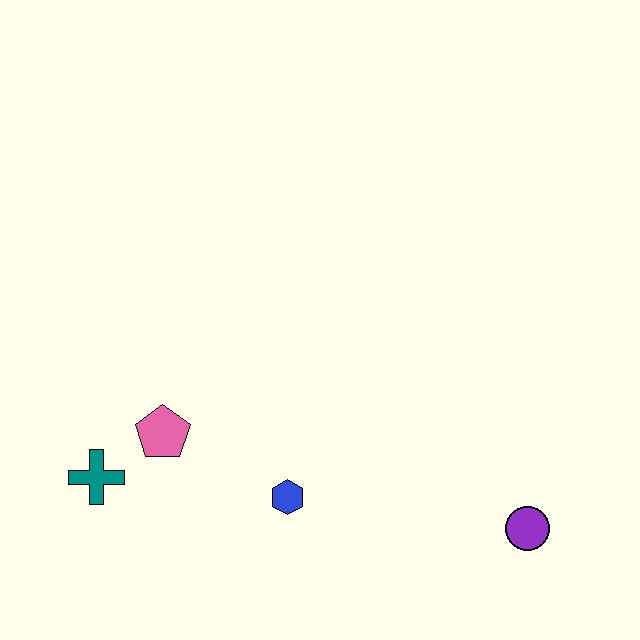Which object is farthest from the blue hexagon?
The purple circle is farthest from the blue hexagon.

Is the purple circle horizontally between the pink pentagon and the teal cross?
No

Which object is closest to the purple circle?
The blue hexagon is closest to the purple circle.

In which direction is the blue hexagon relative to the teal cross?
The blue hexagon is to the right of the teal cross.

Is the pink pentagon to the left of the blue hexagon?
Yes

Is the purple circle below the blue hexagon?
Yes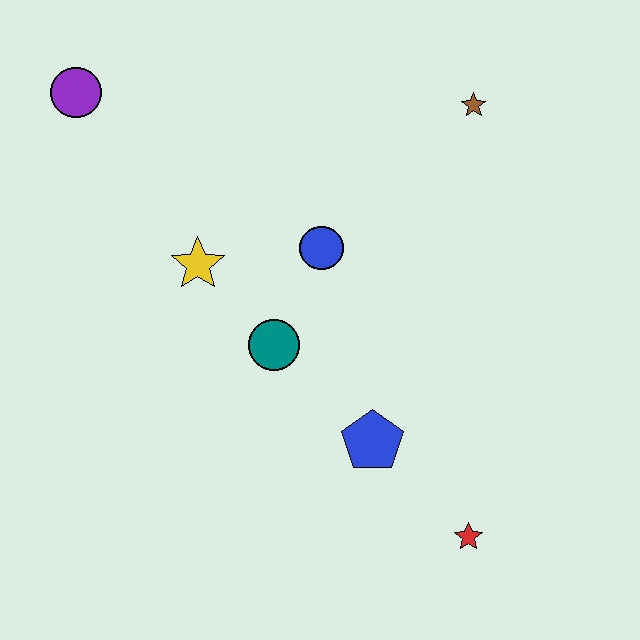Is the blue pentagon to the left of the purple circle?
No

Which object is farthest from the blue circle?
The red star is farthest from the blue circle.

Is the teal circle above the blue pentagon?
Yes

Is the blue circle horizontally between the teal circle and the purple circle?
No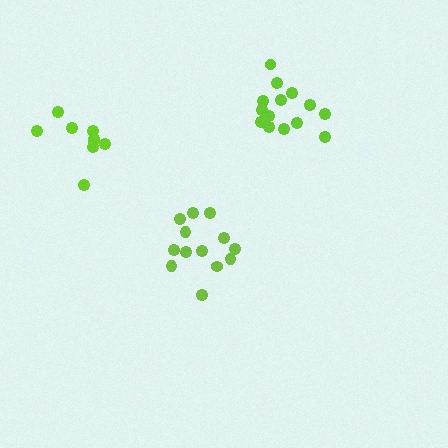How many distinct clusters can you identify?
There are 3 distinct clusters.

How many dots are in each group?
Group 1: 9 dots, Group 2: 13 dots, Group 3: 14 dots (36 total).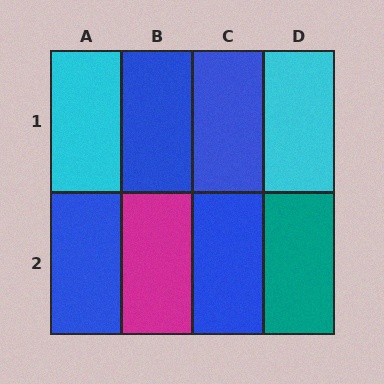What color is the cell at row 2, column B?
Magenta.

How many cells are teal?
1 cell is teal.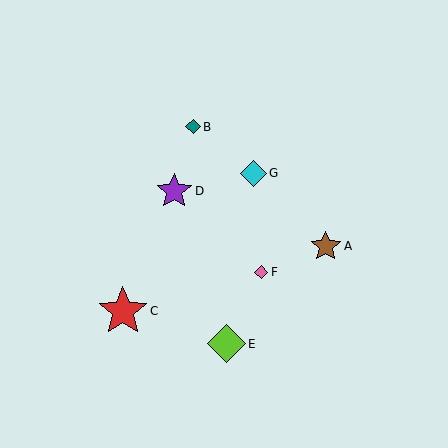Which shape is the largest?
The red star (labeled C) is the largest.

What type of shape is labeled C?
Shape C is a red star.